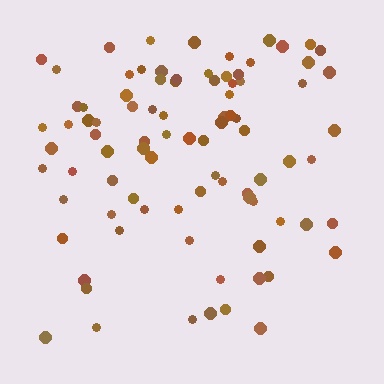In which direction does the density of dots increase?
From bottom to top, with the top side densest.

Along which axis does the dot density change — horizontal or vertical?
Vertical.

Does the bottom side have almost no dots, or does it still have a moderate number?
Still a moderate number, just noticeably fewer than the top.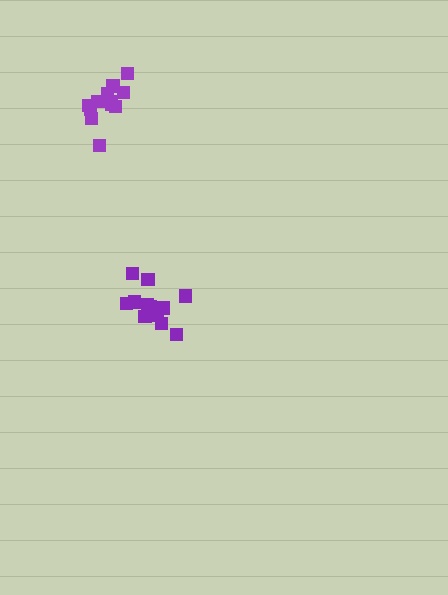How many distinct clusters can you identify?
There are 2 distinct clusters.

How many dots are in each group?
Group 1: 13 dots, Group 2: 12 dots (25 total).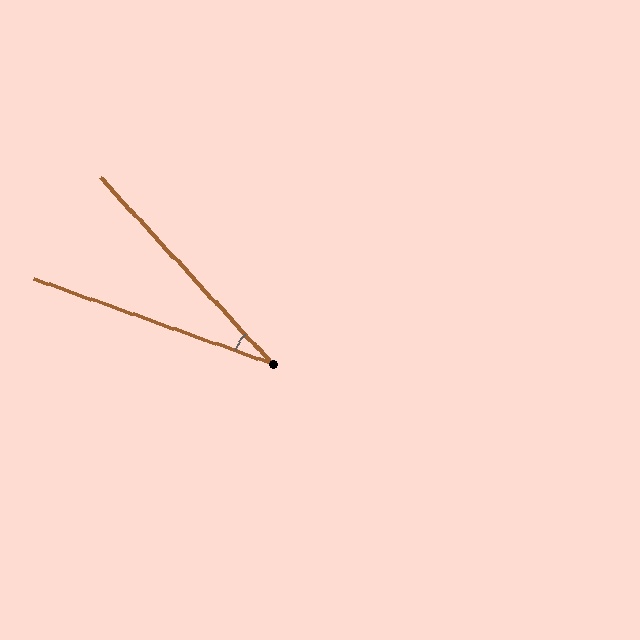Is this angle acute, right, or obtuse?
It is acute.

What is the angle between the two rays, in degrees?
Approximately 28 degrees.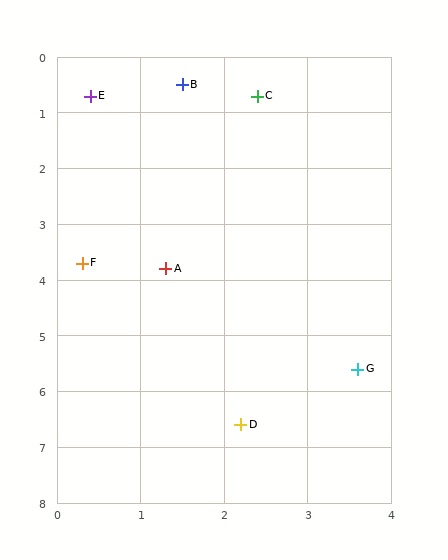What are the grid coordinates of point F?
Point F is at approximately (0.3, 3.7).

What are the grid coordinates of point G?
Point G is at approximately (3.6, 5.6).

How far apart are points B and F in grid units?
Points B and F are about 3.4 grid units apart.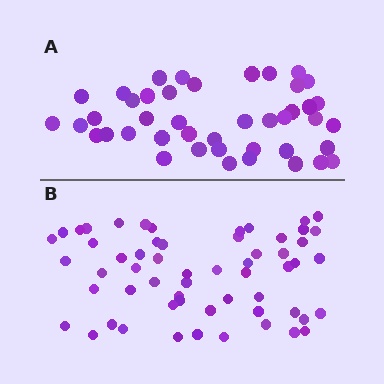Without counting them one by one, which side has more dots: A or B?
Region B (the bottom region) has more dots.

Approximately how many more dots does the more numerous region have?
Region B has approximately 15 more dots than region A.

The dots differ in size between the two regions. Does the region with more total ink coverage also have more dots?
No. Region A has more total ink coverage because its dots are larger, but region B actually contains more individual dots. Total area can be misleading — the number of items is what matters here.